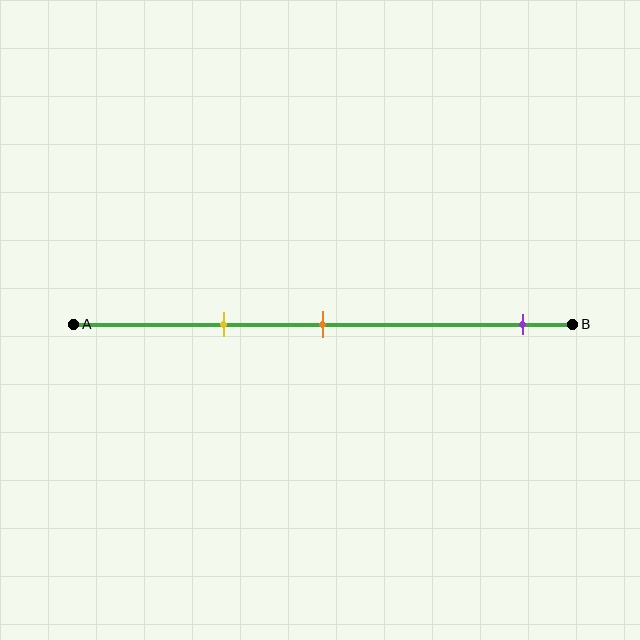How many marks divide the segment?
There are 3 marks dividing the segment.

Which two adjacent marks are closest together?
The yellow and orange marks are the closest adjacent pair.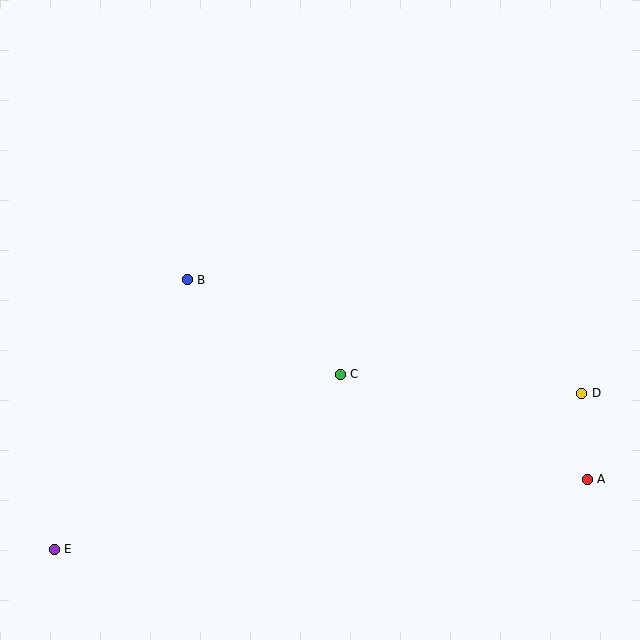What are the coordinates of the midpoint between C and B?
The midpoint between C and B is at (264, 327).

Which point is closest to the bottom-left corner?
Point E is closest to the bottom-left corner.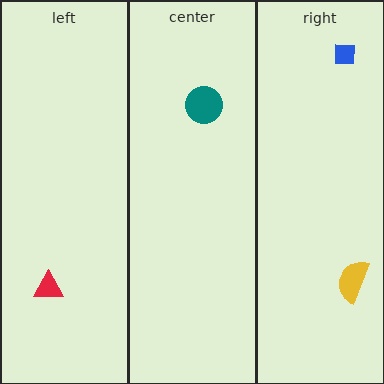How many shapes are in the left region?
1.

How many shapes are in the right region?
2.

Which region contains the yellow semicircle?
The right region.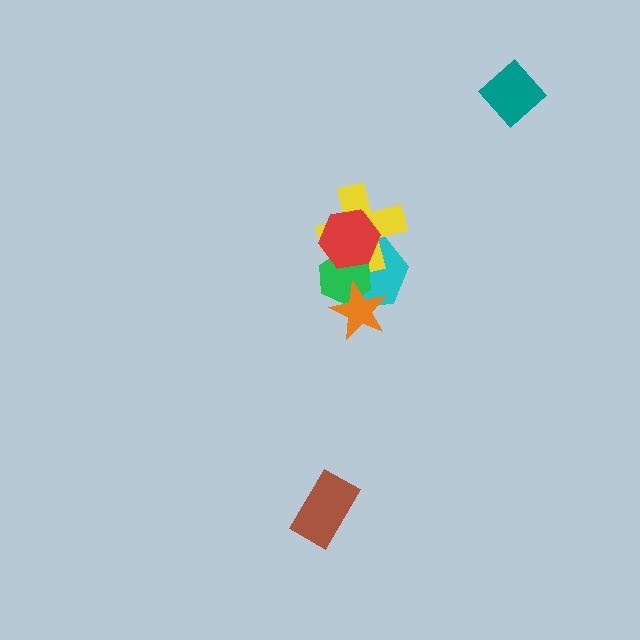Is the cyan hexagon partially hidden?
Yes, it is partially covered by another shape.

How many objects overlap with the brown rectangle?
0 objects overlap with the brown rectangle.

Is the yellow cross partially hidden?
Yes, it is partially covered by another shape.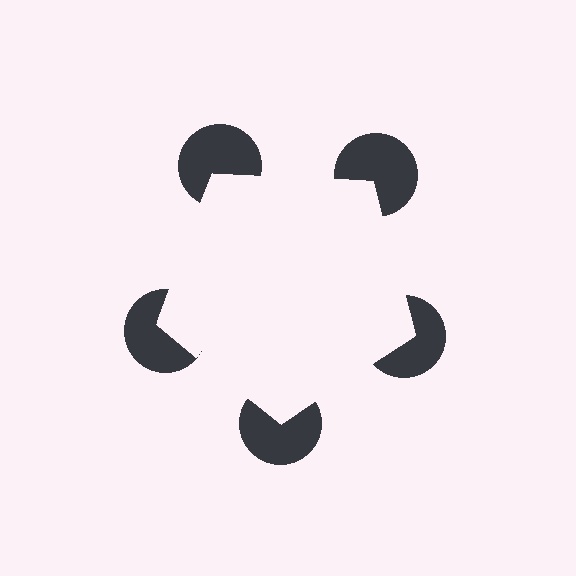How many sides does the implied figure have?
5 sides.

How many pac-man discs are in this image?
There are 5 — one at each vertex of the illusory pentagon.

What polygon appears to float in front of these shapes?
An illusory pentagon — its edges are inferred from the aligned wedge cuts in the pac-man discs, not physically drawn.